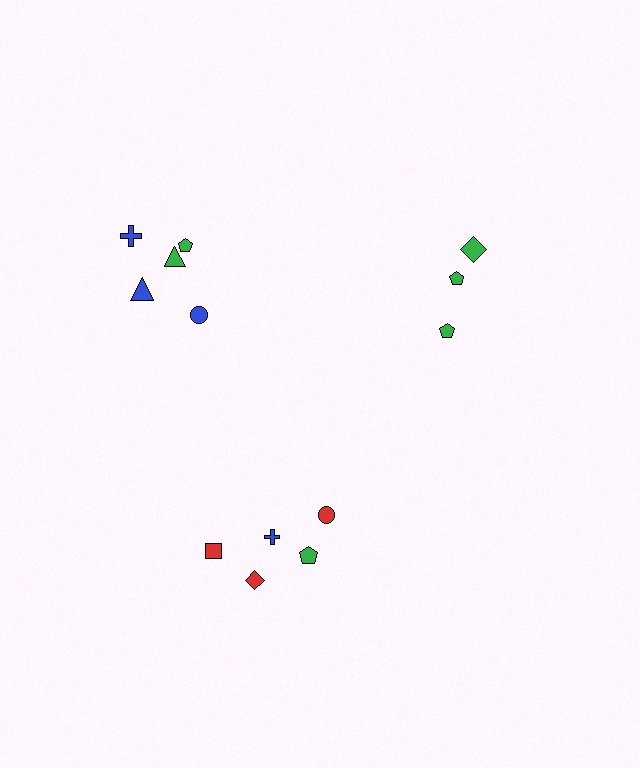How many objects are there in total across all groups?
There are 13 objects.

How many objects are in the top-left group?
There are 5 objects.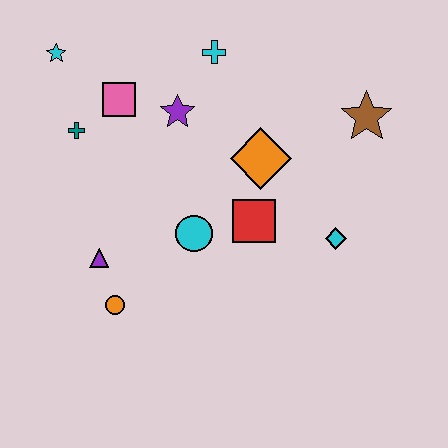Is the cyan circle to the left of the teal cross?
No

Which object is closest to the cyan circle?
The red square is closest to the cyan circle.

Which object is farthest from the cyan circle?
The cyan star is farthest from the cyan circle.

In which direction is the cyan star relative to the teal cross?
The cyan star is above the teal cross.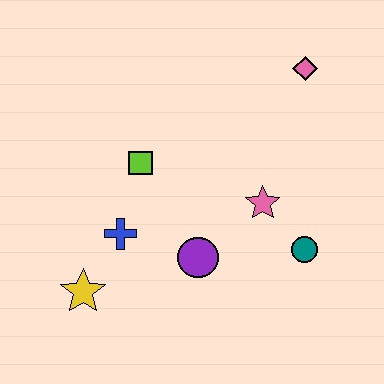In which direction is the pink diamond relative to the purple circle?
The pink diamond is above the purple circle.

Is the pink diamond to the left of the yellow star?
No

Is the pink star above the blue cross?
Yes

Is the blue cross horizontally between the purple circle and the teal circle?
No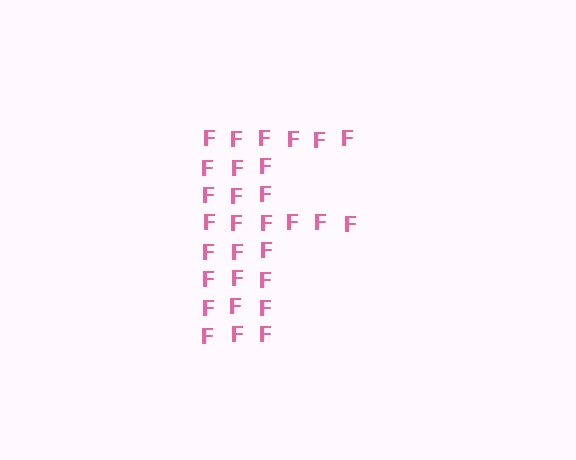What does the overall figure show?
The overall figure shows the letter F.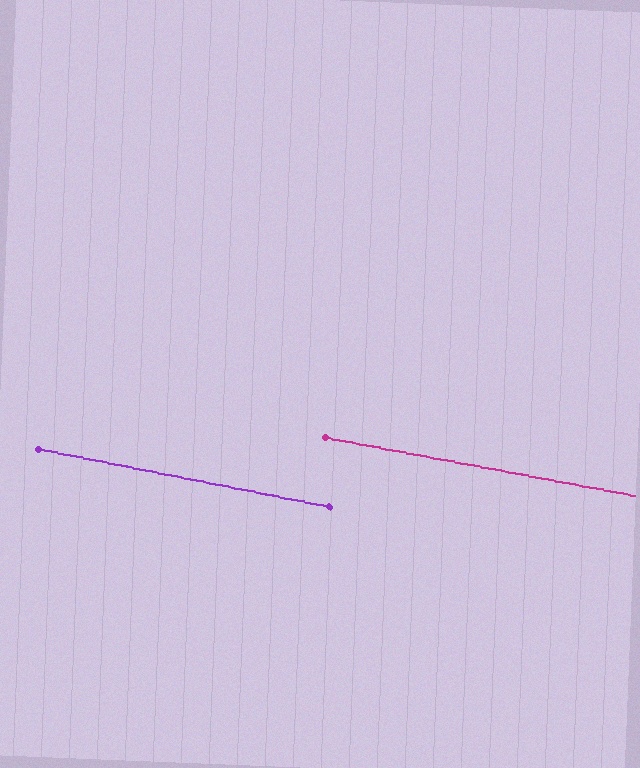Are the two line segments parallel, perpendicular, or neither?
Parallel — their directions differ by only 0.6°.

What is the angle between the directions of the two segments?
Approximately 1 degree.